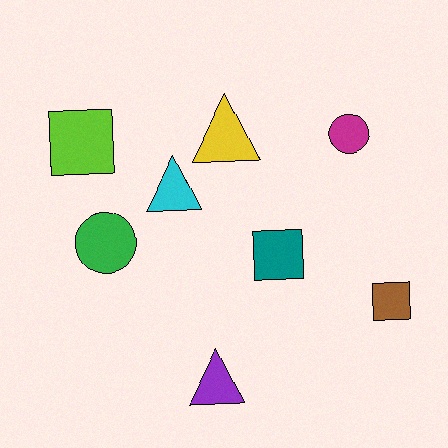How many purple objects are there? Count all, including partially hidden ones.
There is 1 purple object.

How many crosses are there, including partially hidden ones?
There are no crosses.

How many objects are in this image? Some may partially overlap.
There are 8 objects.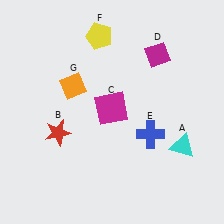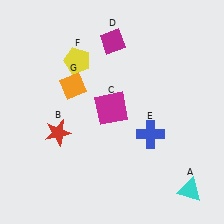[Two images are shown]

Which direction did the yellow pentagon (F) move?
The yellow pentagon (F) moved down.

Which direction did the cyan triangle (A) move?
The cyan triangle (A) moved down.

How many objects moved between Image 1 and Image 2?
3 objects moved between the two images.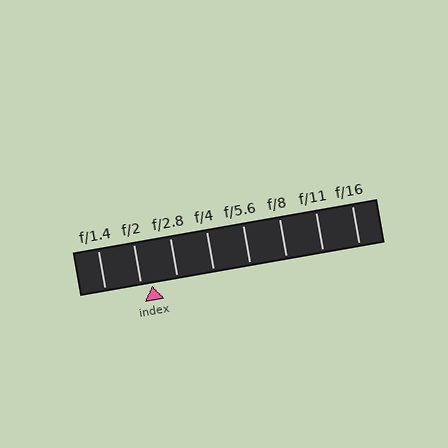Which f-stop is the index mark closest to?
The index mark is closest to f/2.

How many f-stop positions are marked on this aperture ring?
There are 8 f-stop positions marked.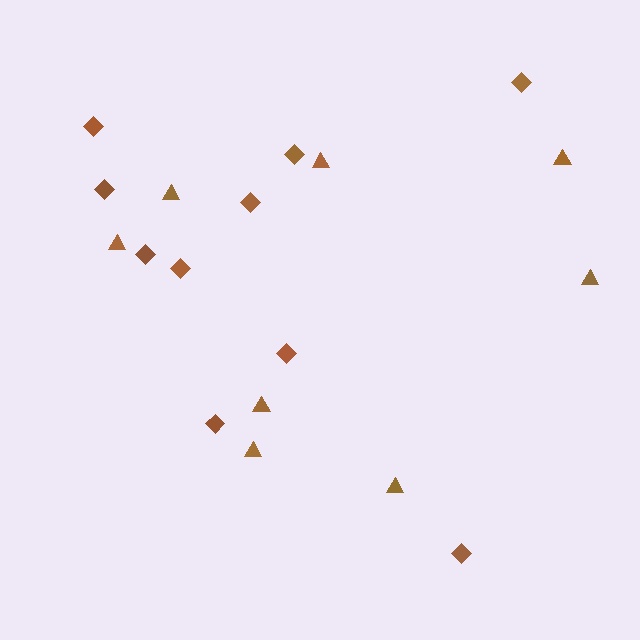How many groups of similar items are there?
There are 2 groups: one group of diamonds (10) and one group of triangles (8).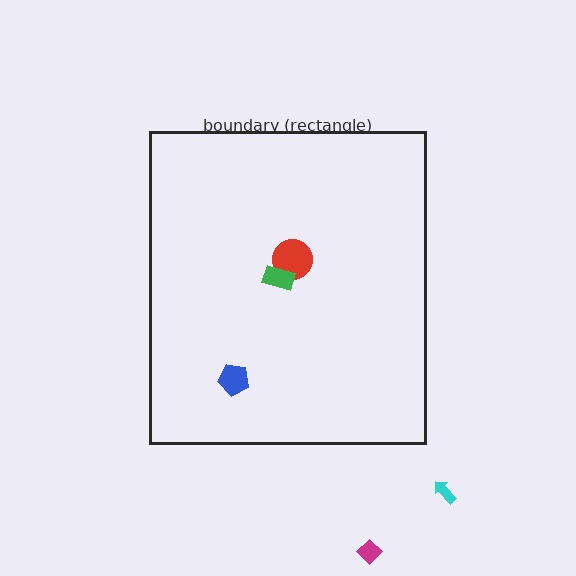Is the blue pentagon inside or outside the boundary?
Inside.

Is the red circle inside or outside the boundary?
Inside.